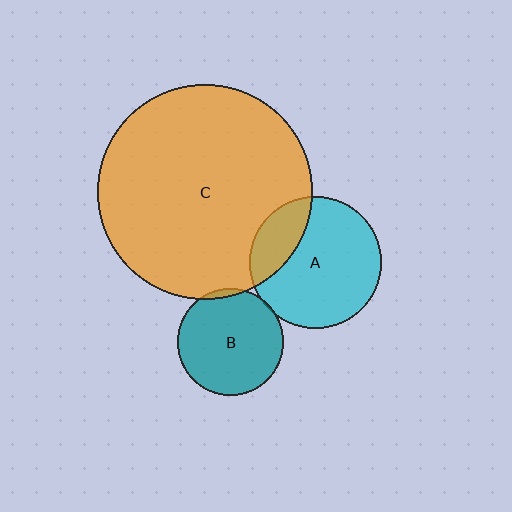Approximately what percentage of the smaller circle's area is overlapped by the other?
Approximately 5%.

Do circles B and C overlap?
Yes.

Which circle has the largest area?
Circle C (orange).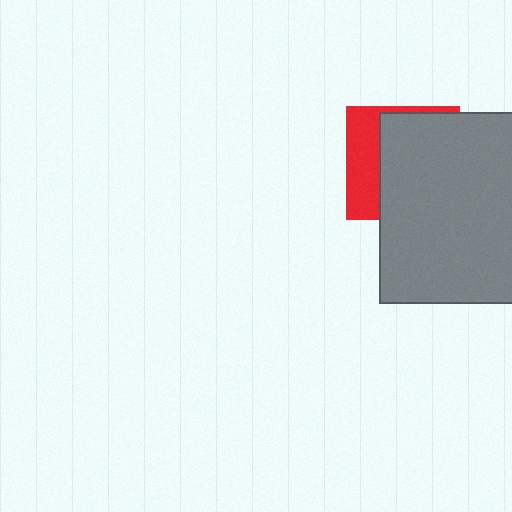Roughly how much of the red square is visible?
A small part of it is visible (roughly 34%).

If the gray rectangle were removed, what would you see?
You would see the complete red square.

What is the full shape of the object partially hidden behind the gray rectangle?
The partially hidden object is a red square.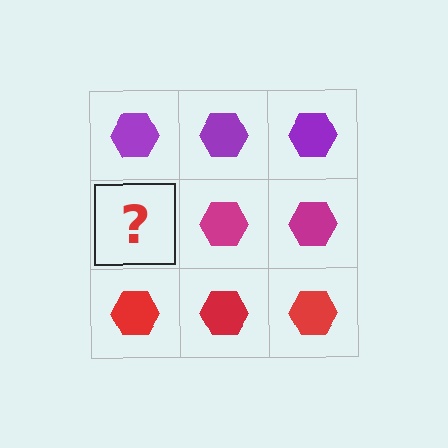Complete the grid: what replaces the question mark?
The question mark should be replaced with a magenta hexagon.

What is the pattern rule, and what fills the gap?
The rule is that each row has a consistent color. The gap should be filled with a magenta hexagon.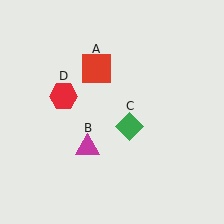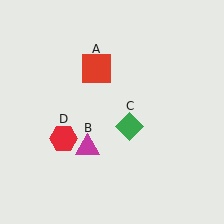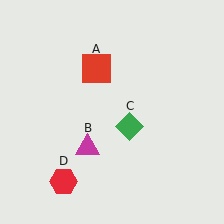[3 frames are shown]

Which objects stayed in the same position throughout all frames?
Red square (object A) and magenta triangle (object B) and green diamond (object C) remained stationary.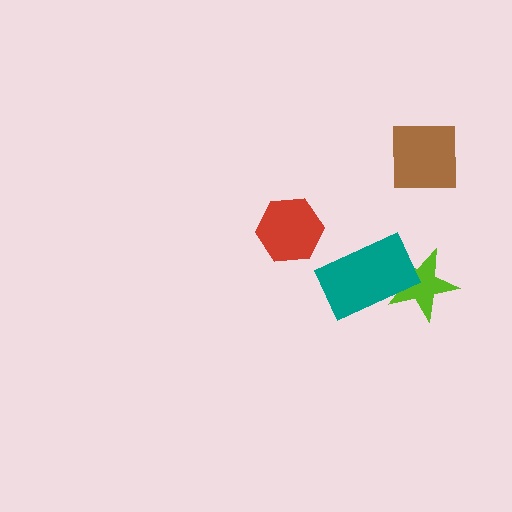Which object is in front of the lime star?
The teal rectangle is in front of the lime star.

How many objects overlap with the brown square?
0 objects overlap with the brown square.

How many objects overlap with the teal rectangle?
1 object overlaps with the teal rectangle.